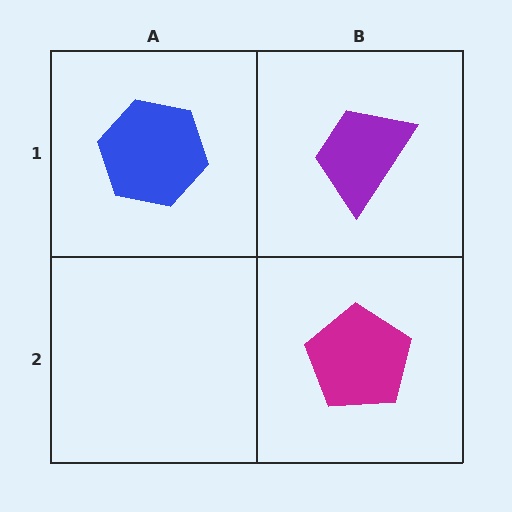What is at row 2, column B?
A magenta pentagon.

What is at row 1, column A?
A blue hexagon.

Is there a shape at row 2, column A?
No, that cell is empty.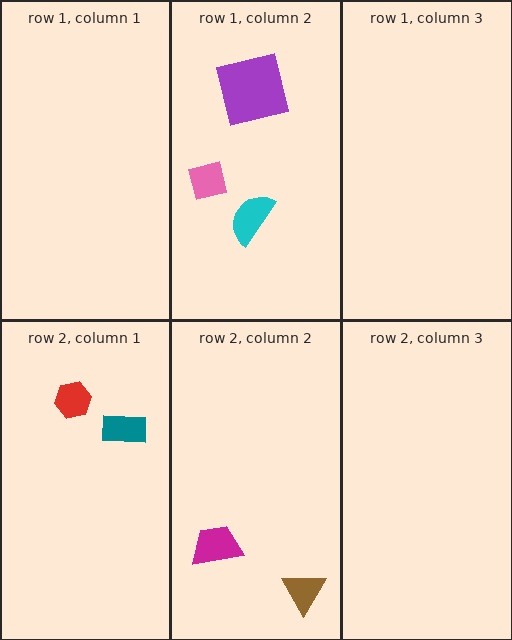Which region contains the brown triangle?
The row 2, column 2 region.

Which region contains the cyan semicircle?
The row 1, column 2 region.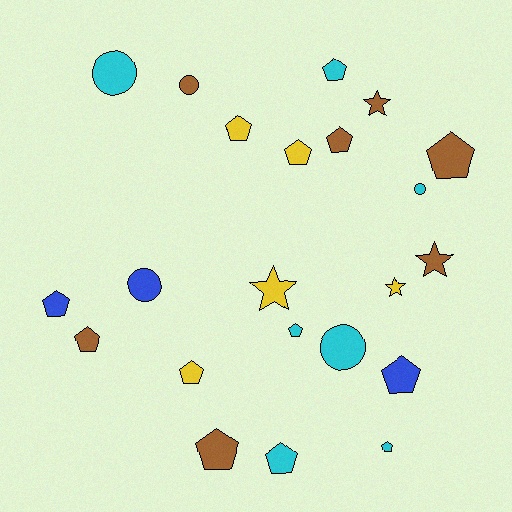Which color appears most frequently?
Cyan, with 7 objects.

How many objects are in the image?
There are 22 objects.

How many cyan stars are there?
There are no cyan stars.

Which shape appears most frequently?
Pentagon, with 13 objects.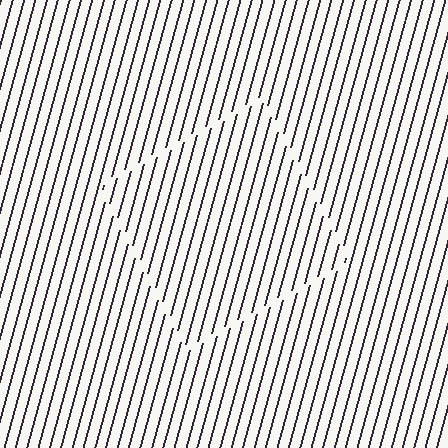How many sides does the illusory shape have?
4 sides — the line-ends trace a square.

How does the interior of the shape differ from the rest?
The interior of the shape contains the same grating, shifted by half a period — the contour is defined by the phase discontinuity where line-ends from the inner and outer gratings abut.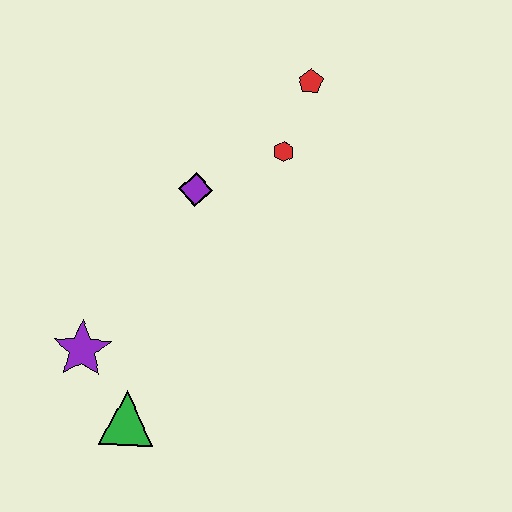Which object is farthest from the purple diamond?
The green triangle is farthest from the purple diamond.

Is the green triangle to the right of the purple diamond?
No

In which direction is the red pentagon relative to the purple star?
The red pentagon is above the purple star.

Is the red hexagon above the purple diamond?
Yes